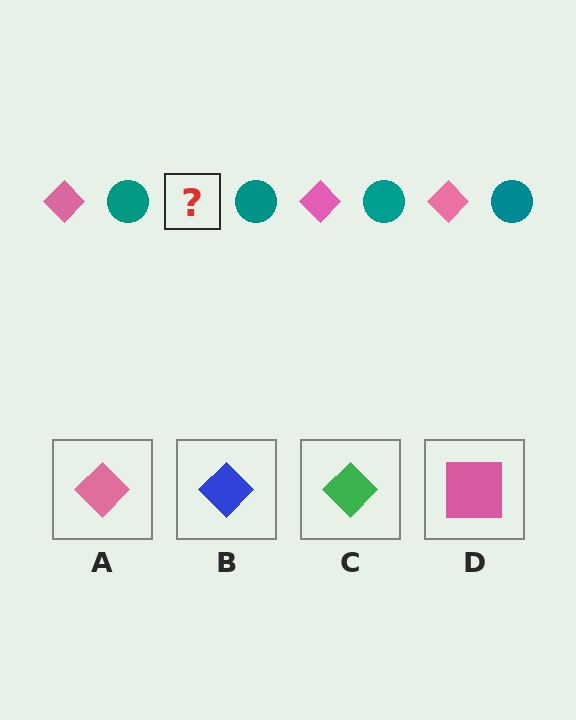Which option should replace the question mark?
Option A.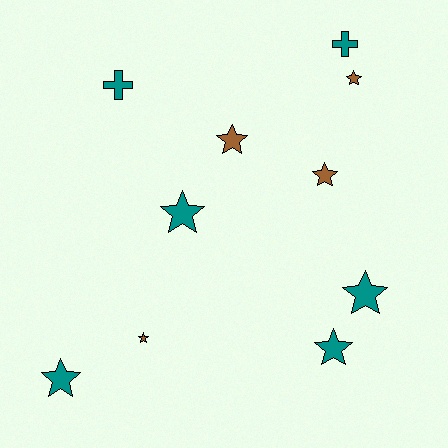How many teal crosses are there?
There are 2 teal crosses.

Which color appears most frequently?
Teal, with 6 objects.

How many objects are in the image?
There are 10 objects.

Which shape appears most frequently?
Star, with 8 objects.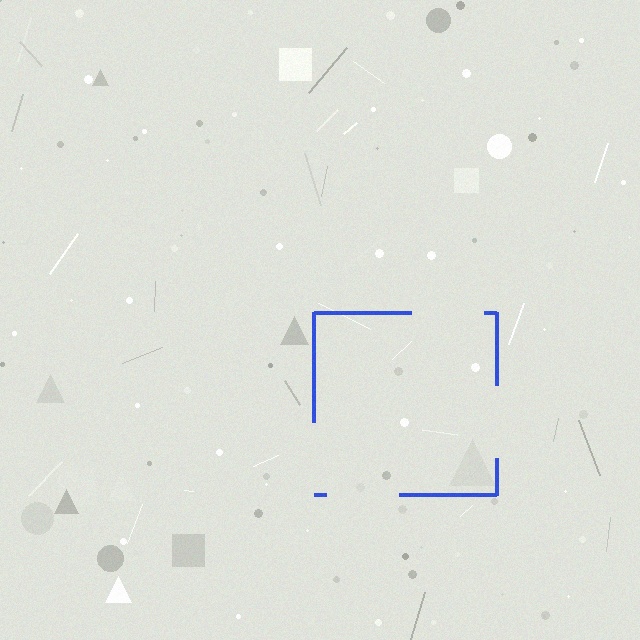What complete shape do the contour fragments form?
The contour fragments form a square.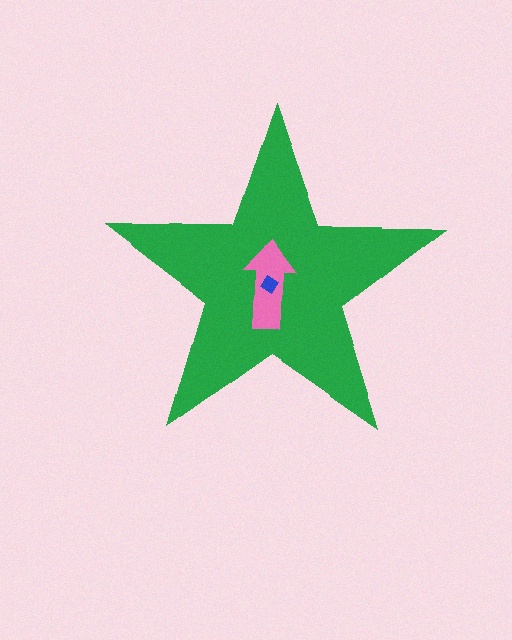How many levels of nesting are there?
3.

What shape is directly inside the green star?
The pink arrow.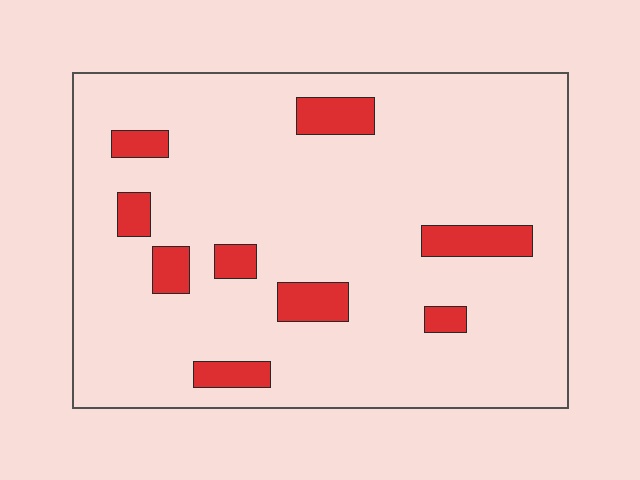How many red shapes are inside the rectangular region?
9.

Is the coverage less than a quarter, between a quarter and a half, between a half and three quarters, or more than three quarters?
Less than a quarter.